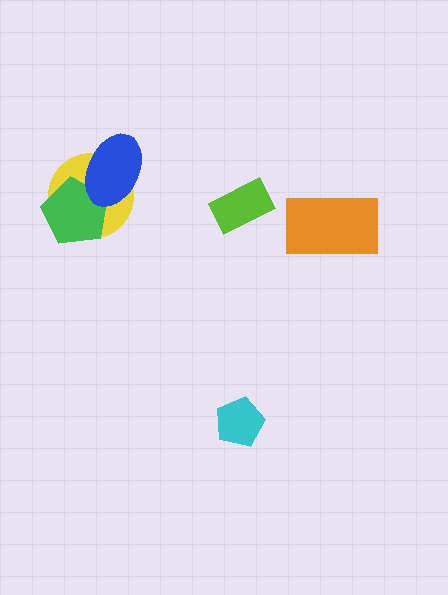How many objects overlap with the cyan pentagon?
0 objects overlap with the cyan pentagon.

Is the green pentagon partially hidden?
Yes, it is partially covered by another shape.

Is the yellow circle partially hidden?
Yes, it is partially covered by another shape.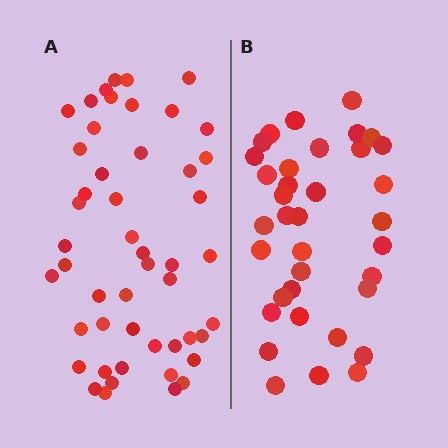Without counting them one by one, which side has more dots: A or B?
Region A (the left region) has more dots.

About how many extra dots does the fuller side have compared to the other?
Region A has approximately 15 more dots than region B.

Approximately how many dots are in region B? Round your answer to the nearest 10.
About 40 dots. (The exact count is 36, which rounds to 40.)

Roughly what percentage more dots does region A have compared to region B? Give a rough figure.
About 35% more.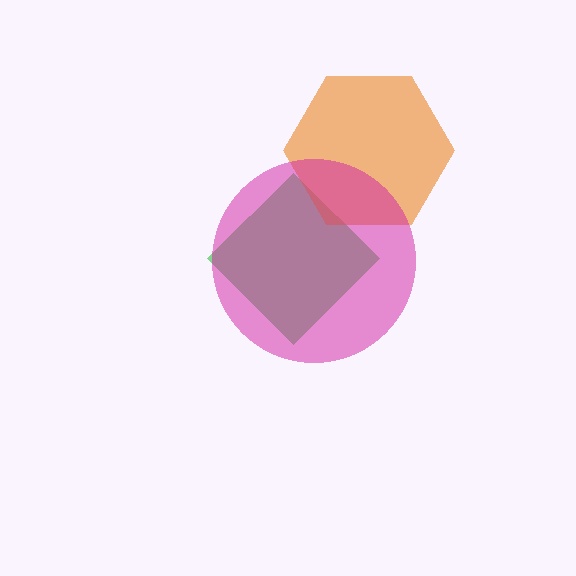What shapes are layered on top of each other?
The layered shapes are: a green diamond, an orange hexagon, a magenta circle.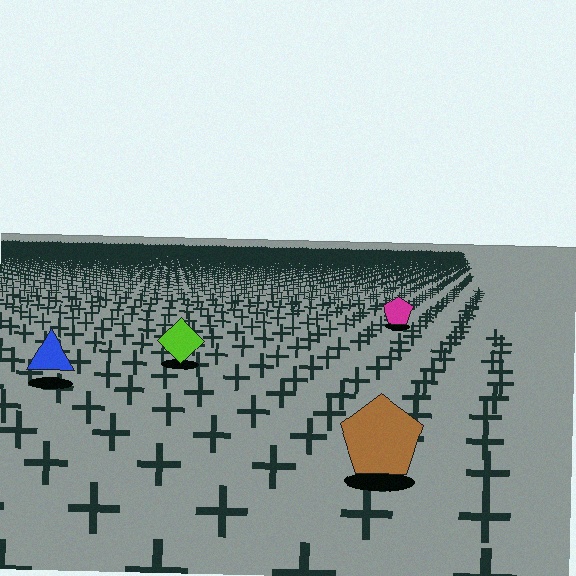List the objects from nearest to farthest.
From nearest to farthest: the brown pentagon, the blue triangle, the lime diamond, the magenta pentagon.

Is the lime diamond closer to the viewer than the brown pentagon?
No. The brown pentagon is closer — you can tell from the texture gradient: the ground texture is coarser near it.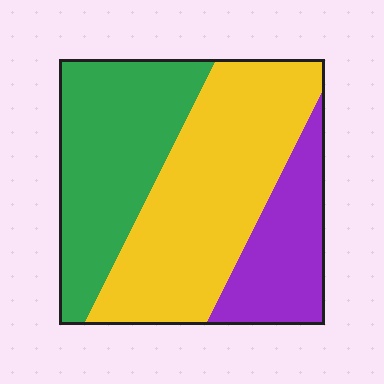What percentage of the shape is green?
Green covers roughly 35% of the shape.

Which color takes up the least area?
Purple, at roughly 20%.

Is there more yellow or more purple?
Yellow.